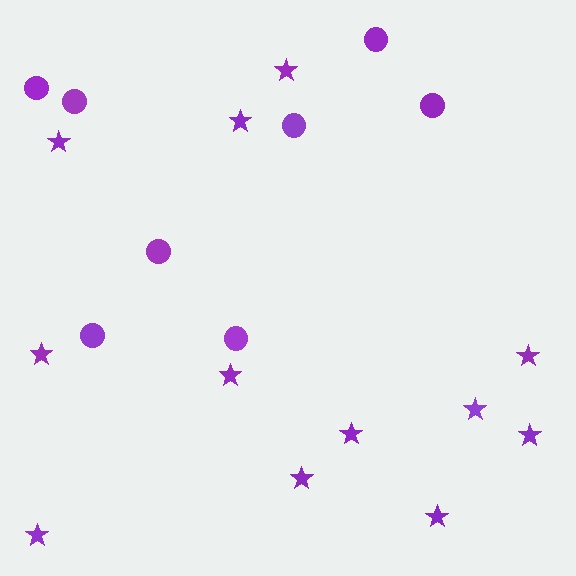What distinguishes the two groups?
There are 2 groups: one group of stars (12) and one group of circles (8).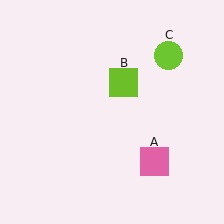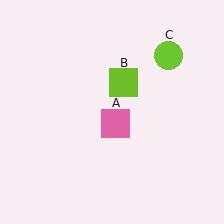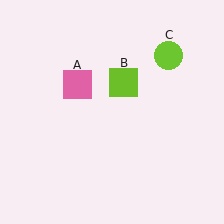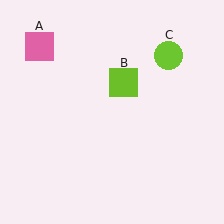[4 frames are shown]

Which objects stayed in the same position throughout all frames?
Lime square (object B) and lime circle (object C) remained stationary.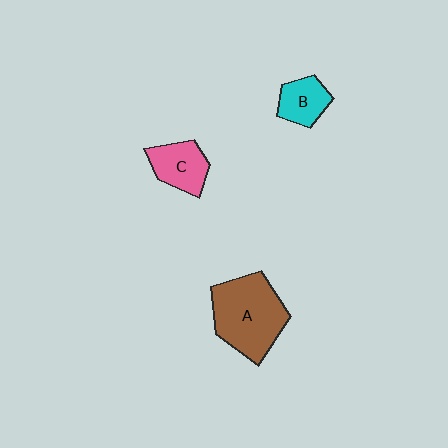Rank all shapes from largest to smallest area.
From largest to smallest: A (brown), C (pink), B (cyan).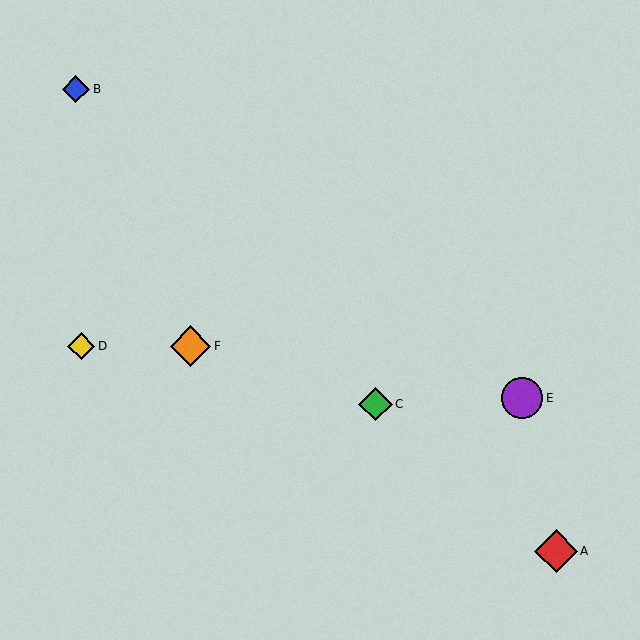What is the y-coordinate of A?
Object A is at y≈551.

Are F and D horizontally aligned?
Yes, both are at y≈346.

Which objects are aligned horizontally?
Objects D, F are aligned horizontally.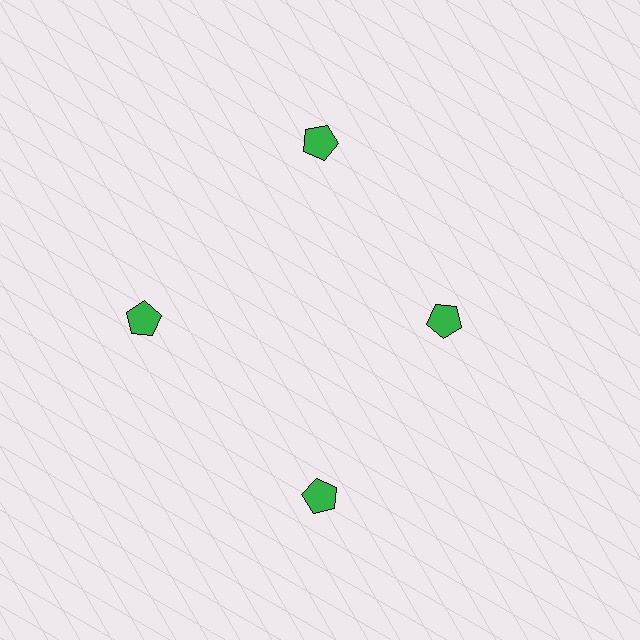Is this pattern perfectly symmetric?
No. The 4 green pentagons are arranged in a ring, but one element near the 3 o'clock position is pulled inward toward the center, breaking the 4-fold rotational symmetry.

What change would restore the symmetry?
The symmetry would be restored by moving it outward, back onto the ring so that all 4 pentagons sit at equal angles and equal distance from the center.